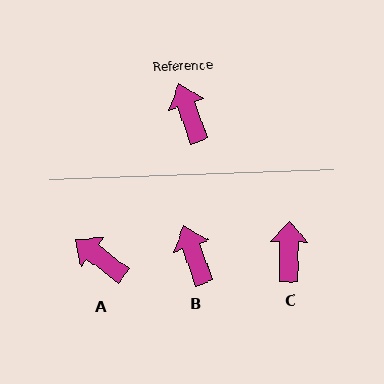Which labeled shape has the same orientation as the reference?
B.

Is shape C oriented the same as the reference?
No, it is off by about 20 degrees.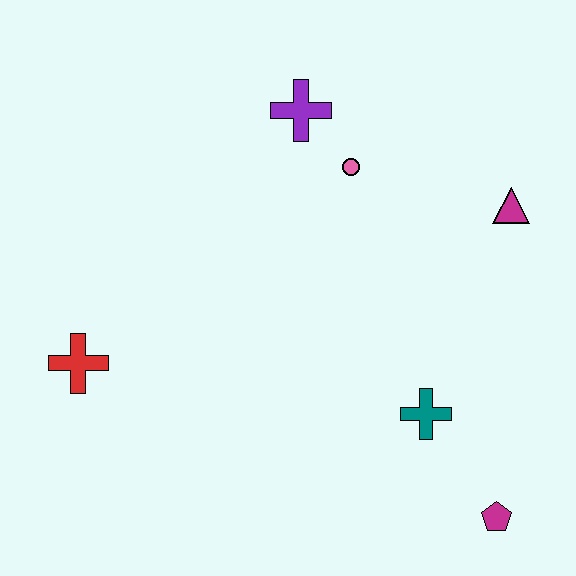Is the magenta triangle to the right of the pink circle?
Yes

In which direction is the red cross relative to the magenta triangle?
The red cross is to the left of the magenta triangle.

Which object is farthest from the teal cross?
The red cross is farthest from the teal cross.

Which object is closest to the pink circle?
The purple cross is closest to the pink circle.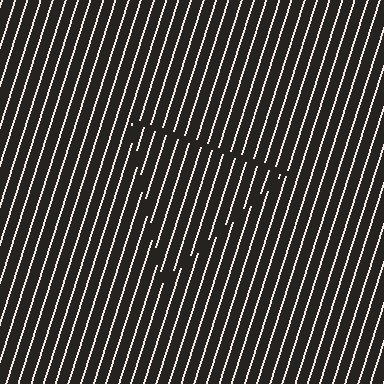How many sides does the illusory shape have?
3 sides — the line-ends trace a triangle.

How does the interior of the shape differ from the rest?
The interior of the shape contains the same grating, shifted by half a period — the contour is defined by the phase discontinuity where line-ends from the inner and outer gratings abut.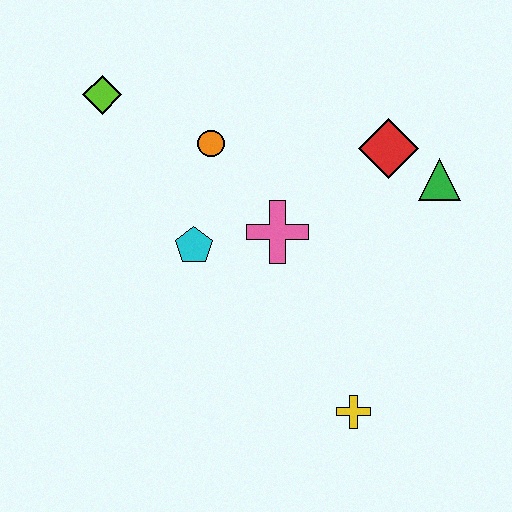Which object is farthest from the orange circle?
The yellow cross is farthest from the orange circle.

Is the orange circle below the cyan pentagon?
No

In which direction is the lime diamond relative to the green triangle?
The lime diamond is to the left of the green triangle.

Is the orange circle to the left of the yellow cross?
Yes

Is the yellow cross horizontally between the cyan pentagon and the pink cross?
No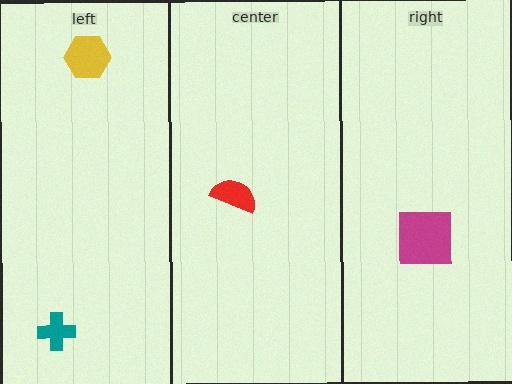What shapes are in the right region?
The magenta square.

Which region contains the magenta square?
The right region.